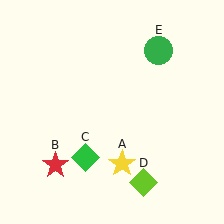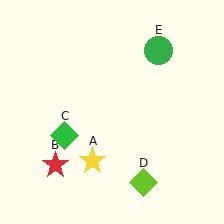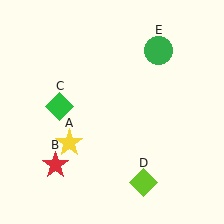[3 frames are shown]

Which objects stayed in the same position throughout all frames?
Red star (object B) and lime diamond (object D) and green circle (object E) remained stationary.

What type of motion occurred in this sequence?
The yellow star (object A), green diamond (object C) rotated clockwise around the center of the scene.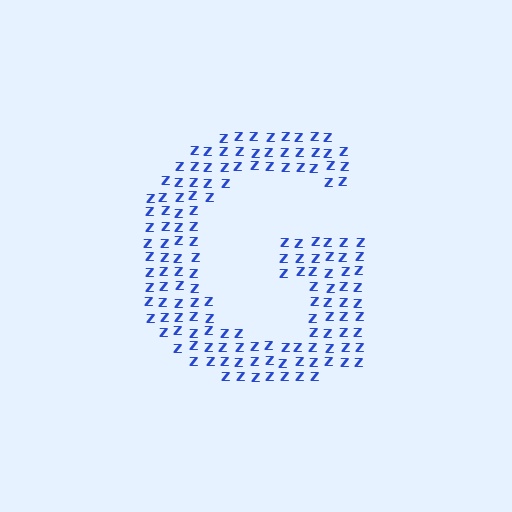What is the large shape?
The large shape is the letter G.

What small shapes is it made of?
It is made of small letter Z's.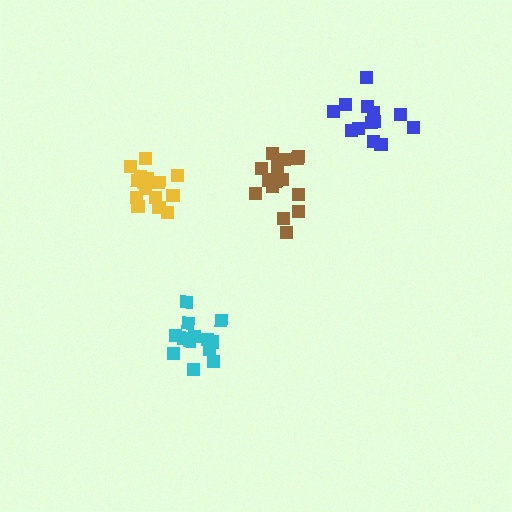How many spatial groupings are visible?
There are 4 spatial groupings.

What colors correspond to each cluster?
The clusters are colored: cyan, yellow, brown, blue.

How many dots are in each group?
Group 1: 14 dots, Group 2: 16 dots, Group 3: 17 dots, Group 4: 13 dots (60 total).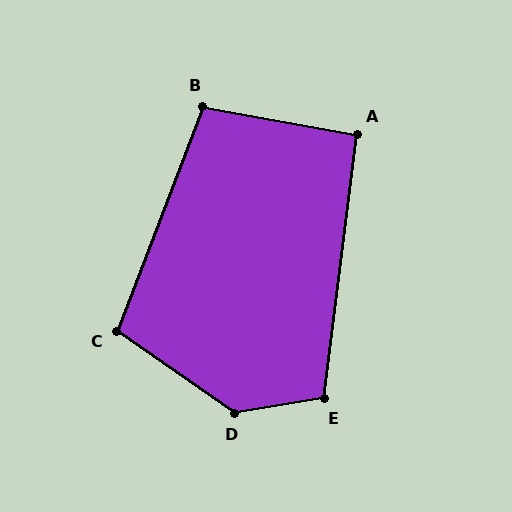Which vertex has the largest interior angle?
D, at approximately 136 degrees.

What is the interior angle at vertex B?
Approximately 101 degrees (obtuse).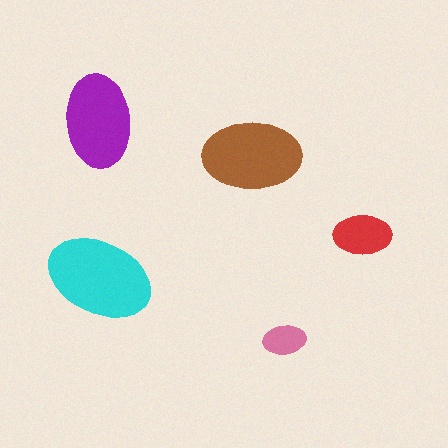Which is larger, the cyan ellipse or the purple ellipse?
The cyan one.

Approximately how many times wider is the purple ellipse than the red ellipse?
About 1.5 times wider.